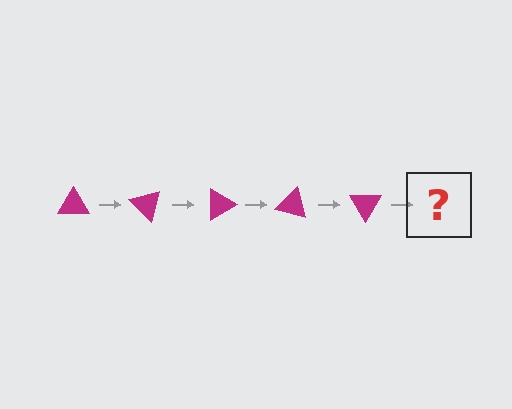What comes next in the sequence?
The next element should be a magenta triangle rotated 225 degrees.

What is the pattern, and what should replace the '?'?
The pattern is that the triangle rotates 45 degrees each step. The '?' should be a magenta triangle rotated 225 degrees.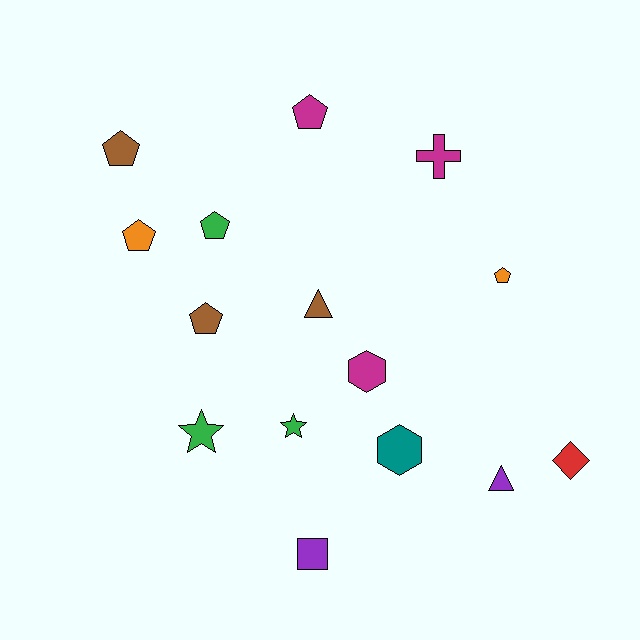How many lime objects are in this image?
There are no lime objects.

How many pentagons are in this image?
There are 6 pentagons.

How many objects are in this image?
There are 15 objects.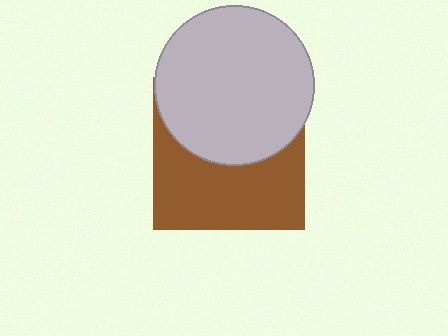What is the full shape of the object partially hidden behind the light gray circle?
The partially hidden object is a brown square.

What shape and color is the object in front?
The object in front is a light gray circle.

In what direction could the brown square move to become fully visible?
The brown square could move down. That would shift it out from behind the light gray circle entirely.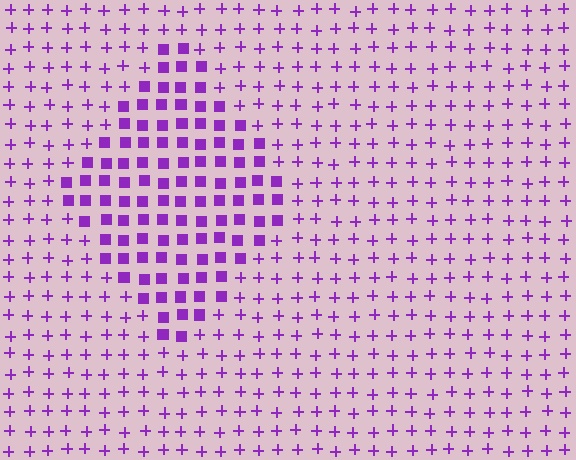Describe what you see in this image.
The image is filled with small purple elements arranged in a uniform grid. A diamond-shaped region contains squares, while the surrounding area contains plus signs. The boundary is defined purely by the change in element shape.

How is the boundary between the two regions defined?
The boundary is defined by a change in element shape: squares inside vs. plus signs outside. All elements share the same color and spacing.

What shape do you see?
I see a diamond.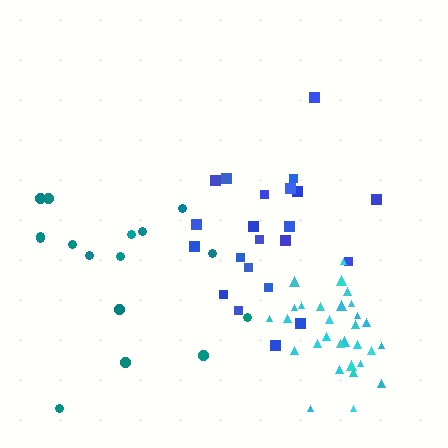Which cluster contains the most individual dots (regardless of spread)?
Cyan (30).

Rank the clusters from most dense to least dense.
cyan, blue, teal.